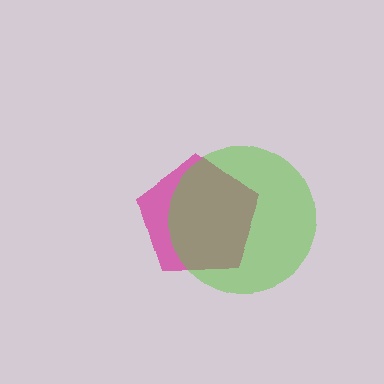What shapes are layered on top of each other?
The layered shapes are: a magenta pentagon, a lime circle.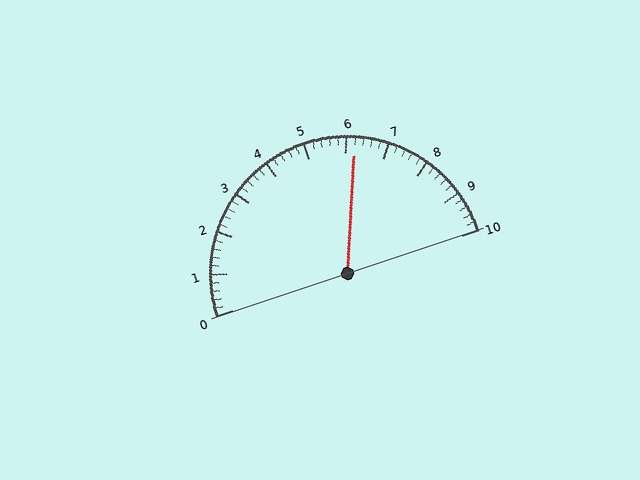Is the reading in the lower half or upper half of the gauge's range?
The reading is in the upper half of the range (0 to 10).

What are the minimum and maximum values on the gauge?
The gauge ranges from 0 to 10.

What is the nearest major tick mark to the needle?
The nearest major tick mark is 6.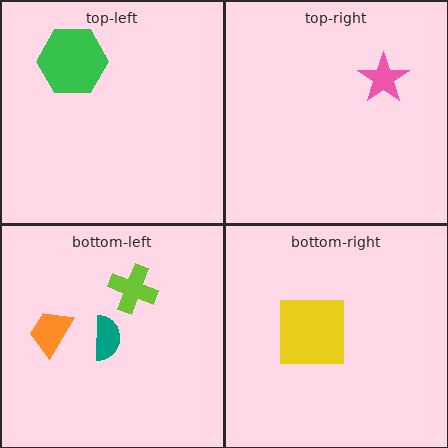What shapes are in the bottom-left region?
The orange trapezoid, the lime cross, the teal semicircle.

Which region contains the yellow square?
The bottom-right region.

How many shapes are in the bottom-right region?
1.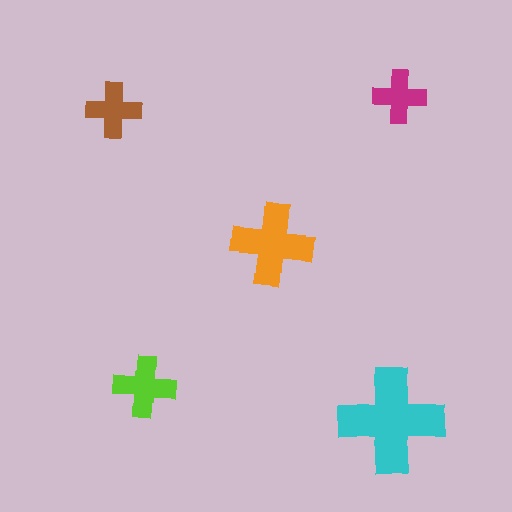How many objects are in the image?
There are 5 objects in the image.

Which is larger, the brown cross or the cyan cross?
The cyan one.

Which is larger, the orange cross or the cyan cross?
The cyan one.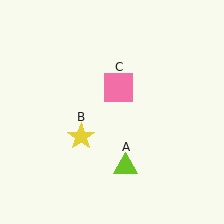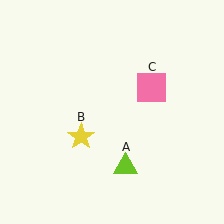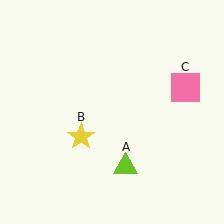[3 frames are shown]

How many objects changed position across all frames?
1 object changed position: pink square (object C).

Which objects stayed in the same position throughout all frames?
Lime triangle (object A) and yellow star (object B) remained stationary.